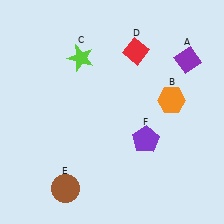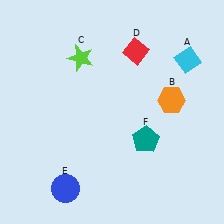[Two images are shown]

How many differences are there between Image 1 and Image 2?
There are 3 differences between the two images.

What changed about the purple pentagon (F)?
In Image 1, F is purple. In Image 2, it changed to teal.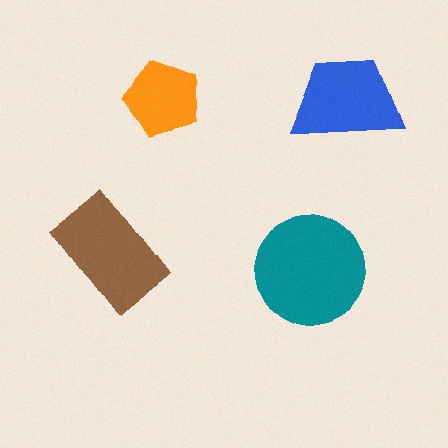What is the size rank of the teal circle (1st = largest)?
1st.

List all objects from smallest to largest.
The orange pentagon, the blue trapezoid, the brown rectangle, the teal circle.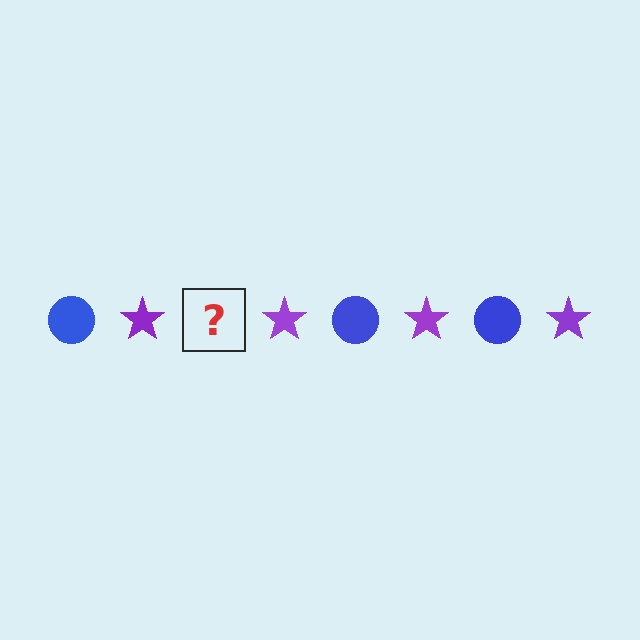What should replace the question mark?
The question mark should be replaced with a blue circle.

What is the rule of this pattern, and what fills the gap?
The rule is that the pattern alternates between blue circle and purple star. The gap should be filled with a blue circle.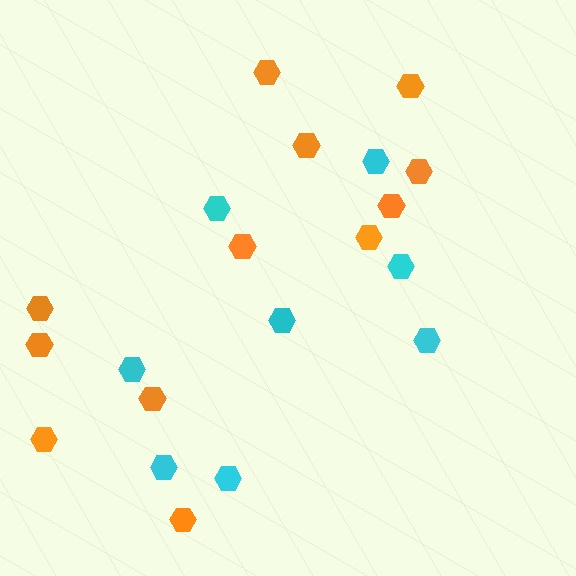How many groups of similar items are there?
There are 2 groups: one group of cyan hexagons (8) and one group of orange hexagons (12).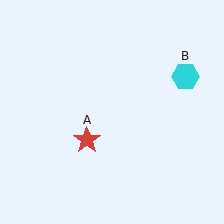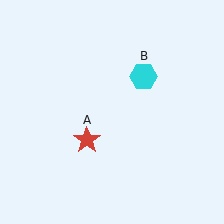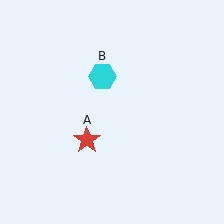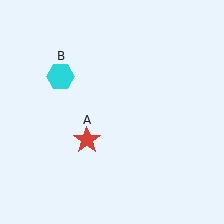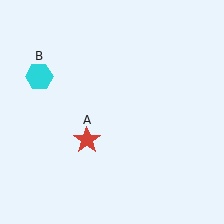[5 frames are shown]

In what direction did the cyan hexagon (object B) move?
The cyan hexagon (object B) moved left.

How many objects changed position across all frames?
1 object changed position: cyan hexagon (object B).